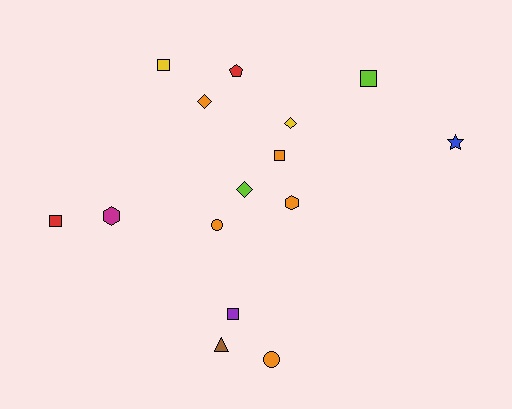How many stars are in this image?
There is 1 star.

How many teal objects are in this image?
There are no teal objects.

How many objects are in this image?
There are 15 objects.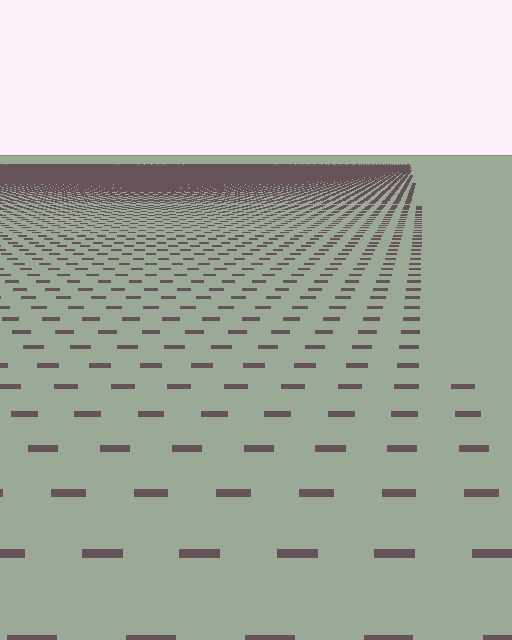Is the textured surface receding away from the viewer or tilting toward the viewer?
The surface is receding away from the viewer. Texture elements get smaller and denser toward the top.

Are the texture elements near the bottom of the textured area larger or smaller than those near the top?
Larger. Near the bottom, elements are closer to the viewer and appear at a bigger on-screen size.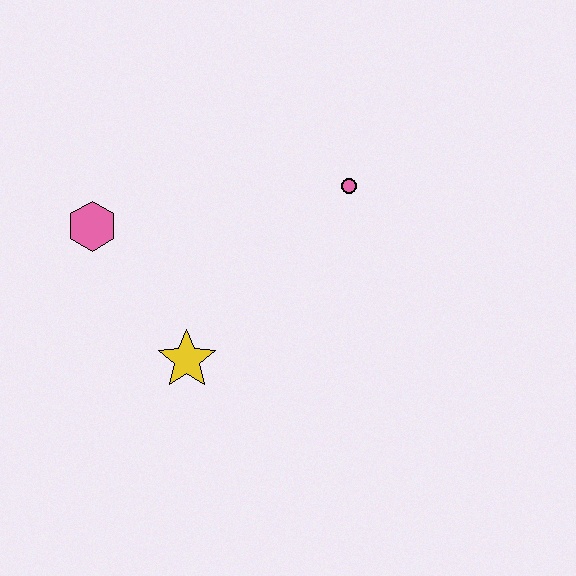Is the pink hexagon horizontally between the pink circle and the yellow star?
No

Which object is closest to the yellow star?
The pink hexagon is closest to the yellow star.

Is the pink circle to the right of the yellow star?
Yes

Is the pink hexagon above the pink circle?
No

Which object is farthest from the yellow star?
The pink circle is farthest from the yellow star.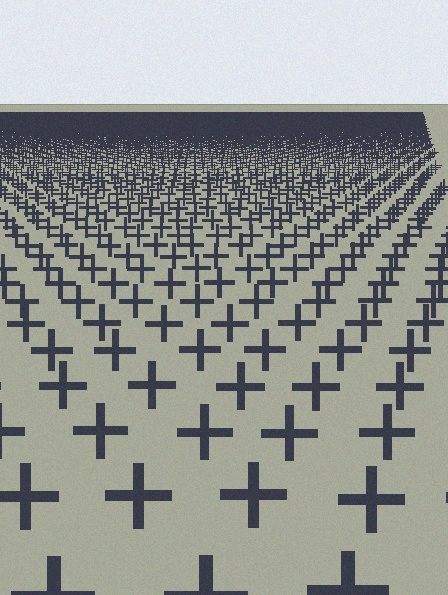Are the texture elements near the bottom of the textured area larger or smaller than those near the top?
Larger. Near the bottom, elements are closer to the viewer and appear at a bigger on-screen size.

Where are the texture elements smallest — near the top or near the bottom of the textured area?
Near the top.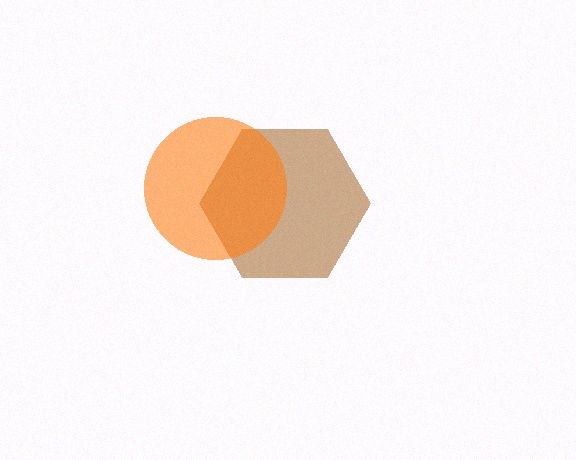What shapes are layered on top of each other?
The layered shapes are: a brown hexagon, an orange circle.